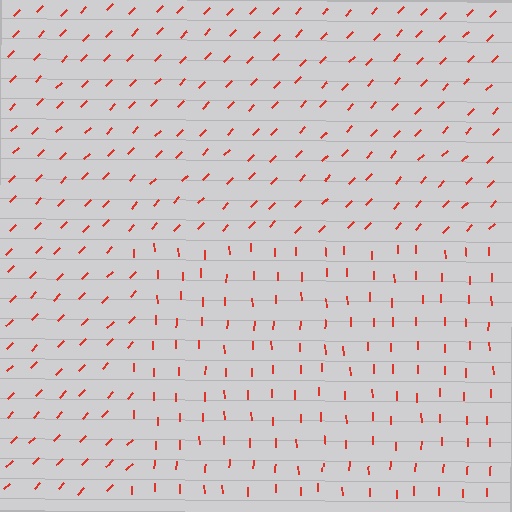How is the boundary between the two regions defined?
The boundary is defined purely by a change in line orientation (approximately 45 degrees difference). All lines are the same color and thickness.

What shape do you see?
I see a rectangle.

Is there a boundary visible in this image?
Yes, there is a texture boundary formed by a change in line orientation.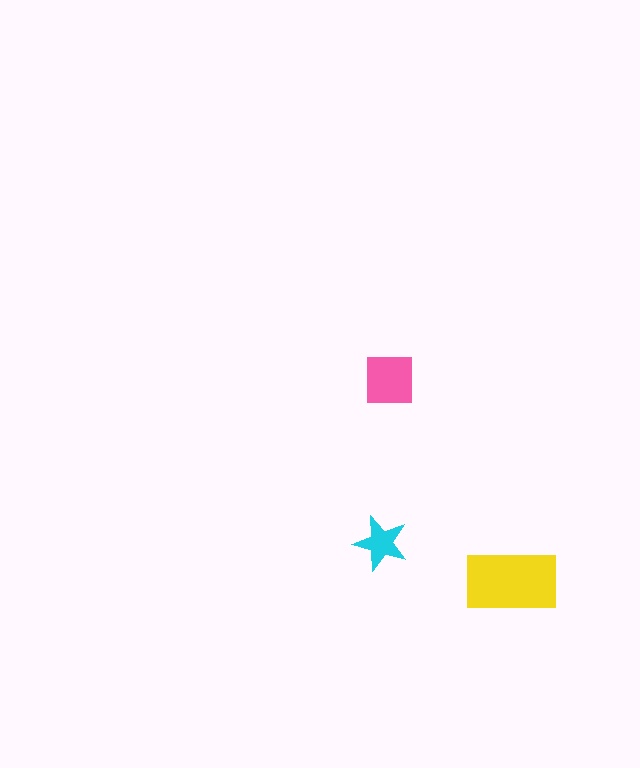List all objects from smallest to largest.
The cyan star, the pink square, the yellow rectangle.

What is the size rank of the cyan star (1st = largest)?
3rd.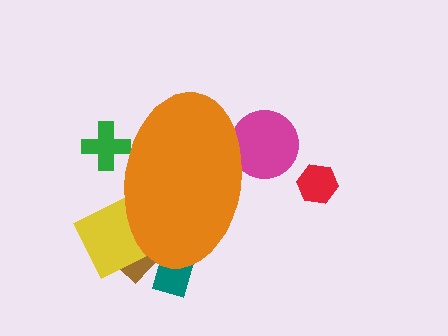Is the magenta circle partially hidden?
Yes, the magenta circle is partially hidden behind the orange ellipse.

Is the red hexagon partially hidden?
No, the red hexagon is fully visible.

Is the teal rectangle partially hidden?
Yes, the teal rectangle is partially hidden behind the orange ellipse.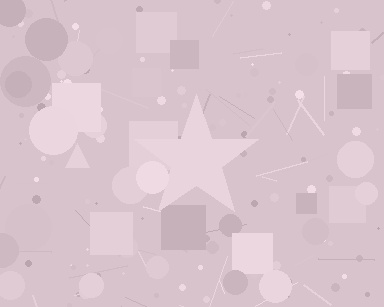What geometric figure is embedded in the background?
A star is embedded in the background.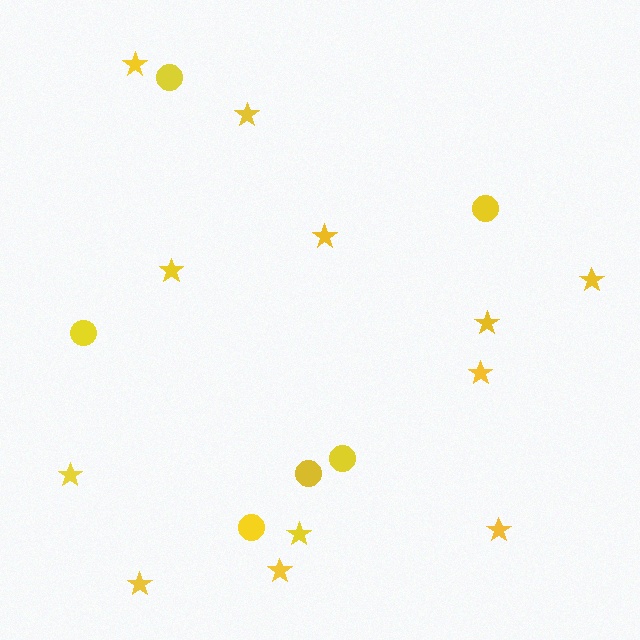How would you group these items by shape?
There are 2 groups: one group of circles (6) and one group of stars (12).